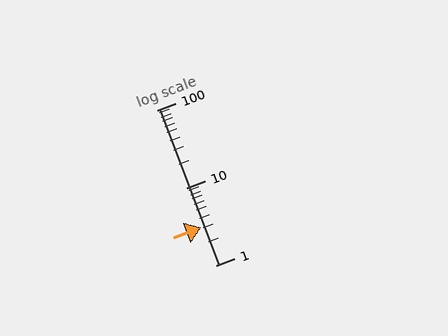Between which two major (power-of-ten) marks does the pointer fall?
The pointer is between 1 and 10.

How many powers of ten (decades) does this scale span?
The scale spans 2 decades, from 1 to 100.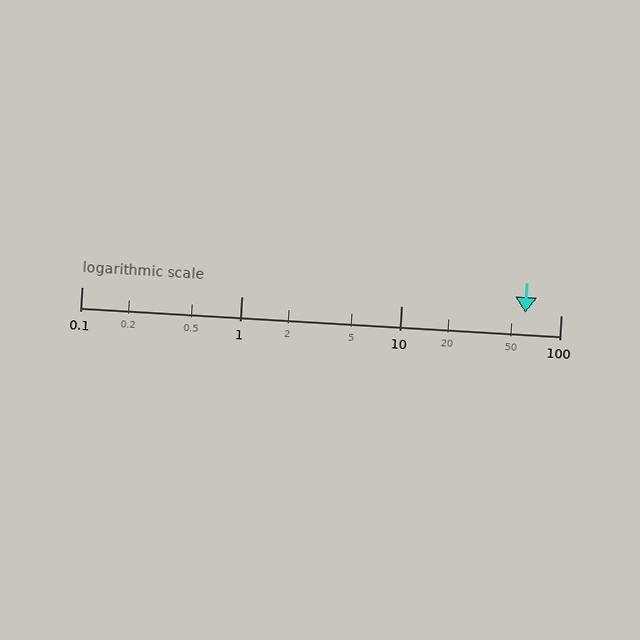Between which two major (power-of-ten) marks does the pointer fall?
The pointer is between 10 and 100.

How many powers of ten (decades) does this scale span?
The scale spans 3 decades, from 0.1 to 100.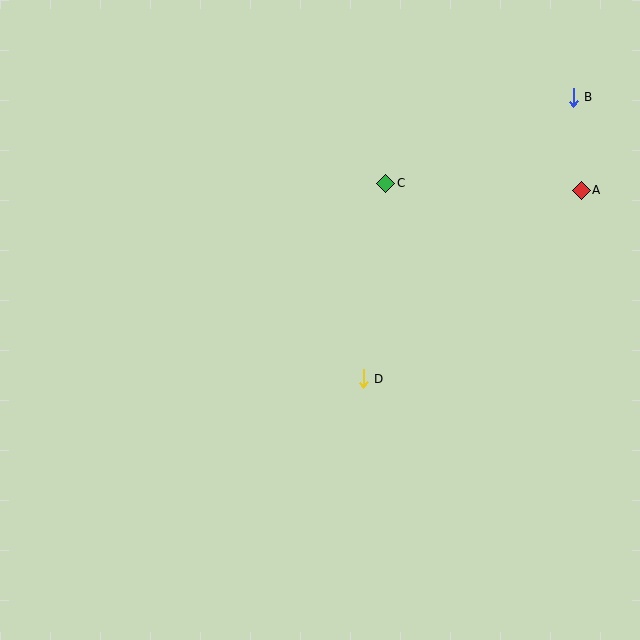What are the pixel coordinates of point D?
Point D is at (363, 379).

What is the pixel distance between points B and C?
The distance between B and C is 206 pixels.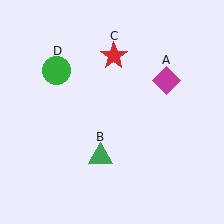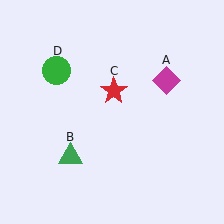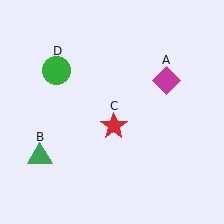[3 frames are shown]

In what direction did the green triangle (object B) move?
The green triangle (object B) moved left.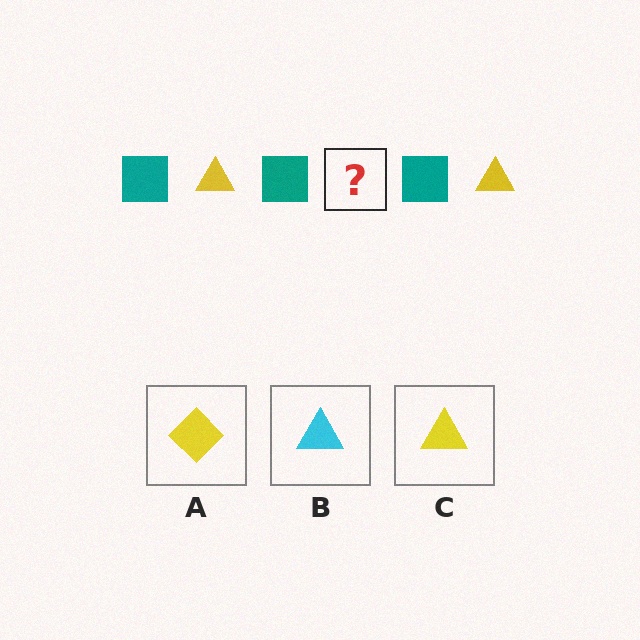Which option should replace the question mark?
Option C.